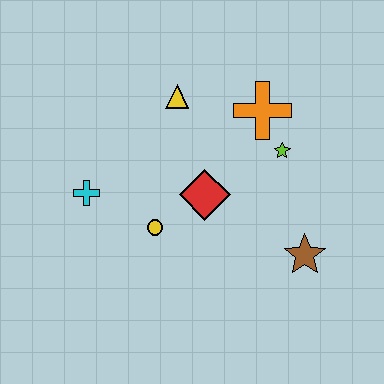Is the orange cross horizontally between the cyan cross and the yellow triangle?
No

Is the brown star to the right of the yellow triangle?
Yes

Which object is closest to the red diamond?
The yellow circle is closest to the red diamond.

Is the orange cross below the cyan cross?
No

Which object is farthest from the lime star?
The cyan cross is farthest from the lime star.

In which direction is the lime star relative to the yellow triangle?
The lime star is to the right of the yellow triangle.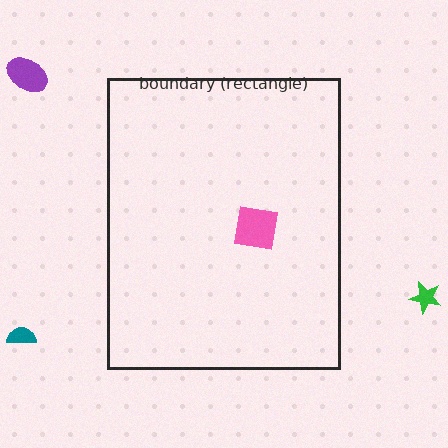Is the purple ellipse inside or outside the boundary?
Outside.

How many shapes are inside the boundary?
1 inside, 3 outside.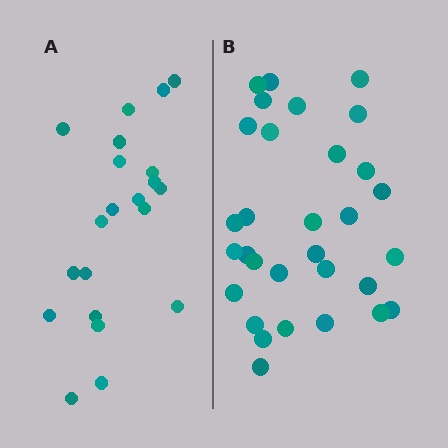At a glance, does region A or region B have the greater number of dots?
Region B (the right region) has more dots.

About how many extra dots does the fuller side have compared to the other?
Region B has roughly 10 or so more dots than region A.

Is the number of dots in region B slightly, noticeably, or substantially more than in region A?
Region B has substantially more. The ratio is roughly 1.5 to 1.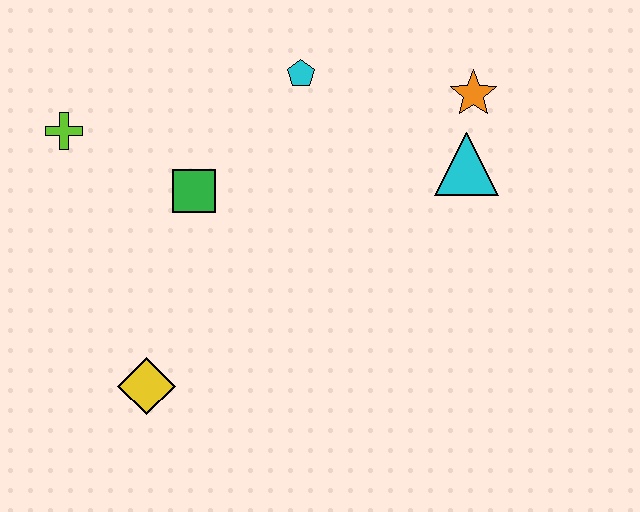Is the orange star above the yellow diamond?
Yes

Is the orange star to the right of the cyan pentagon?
Yes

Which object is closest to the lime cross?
The green square is closest to the lime cross.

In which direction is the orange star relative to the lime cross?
The orange star is to the right of the lime cross.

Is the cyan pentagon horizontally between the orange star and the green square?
Yes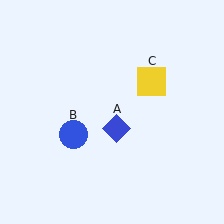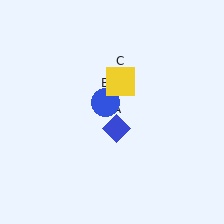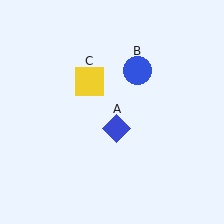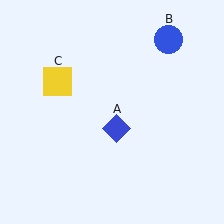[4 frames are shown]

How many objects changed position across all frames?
2 objects changed position: blue circle (object B), yellow square (object C).